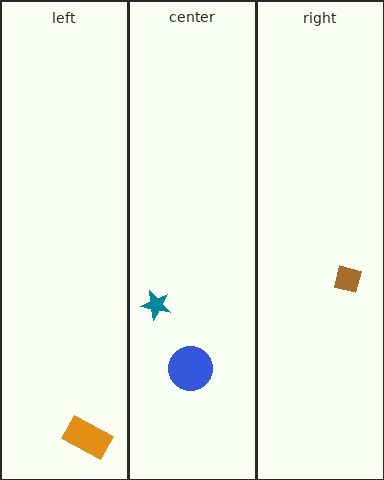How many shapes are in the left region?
1.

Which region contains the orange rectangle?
The left region.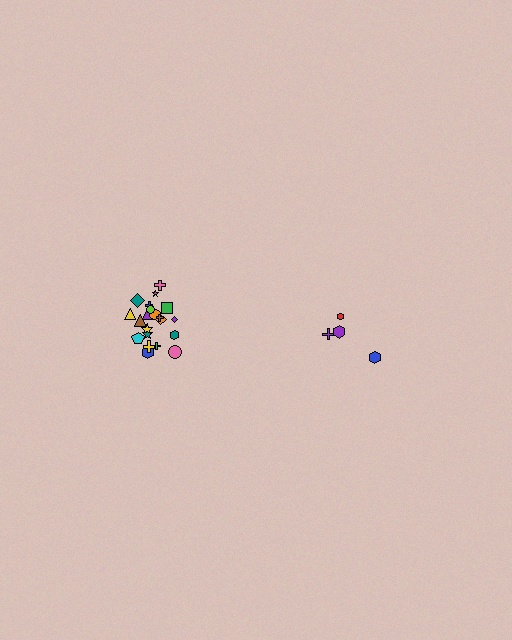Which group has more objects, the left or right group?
The left group.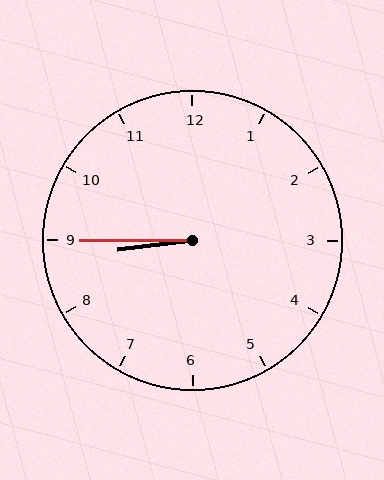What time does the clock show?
8:45.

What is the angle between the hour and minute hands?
Approximately 8 degrees.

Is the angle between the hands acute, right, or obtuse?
It is acute.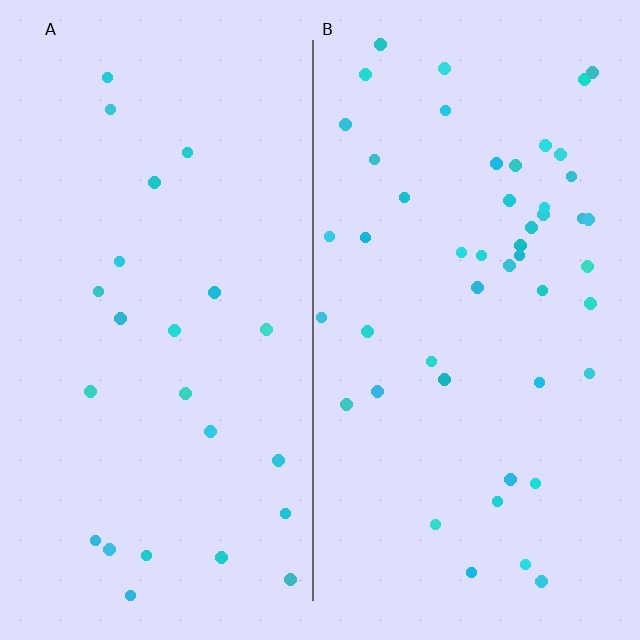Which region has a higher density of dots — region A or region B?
B (the right).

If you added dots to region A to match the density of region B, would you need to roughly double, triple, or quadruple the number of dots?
Approximately double.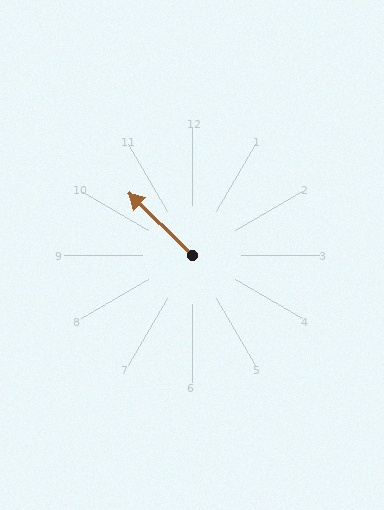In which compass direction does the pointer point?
Northwest.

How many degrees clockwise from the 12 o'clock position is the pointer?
Approximately 314 degrees.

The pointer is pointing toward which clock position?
Roughly 10 o'clock.